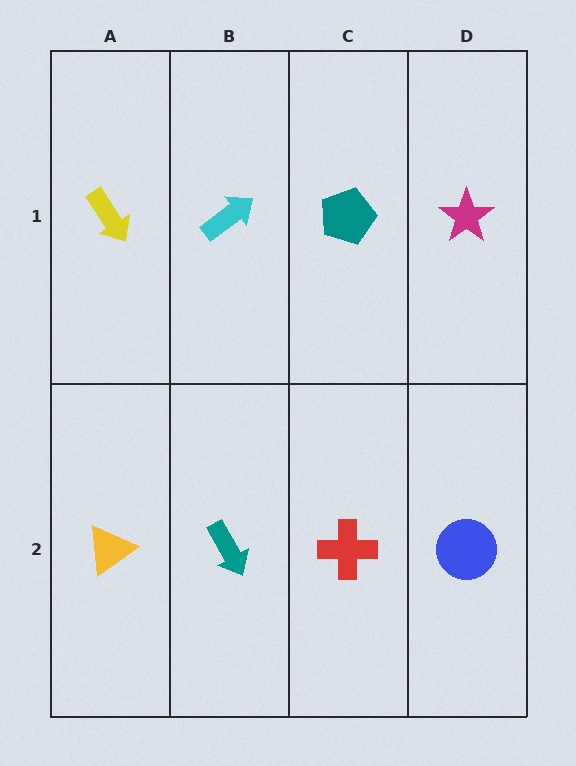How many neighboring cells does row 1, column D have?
2.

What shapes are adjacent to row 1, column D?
A blue circle (row 2, column D), a teal pentagon (row 1, column C).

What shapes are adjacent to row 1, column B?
A teal arrow (row 2, column B), a yellow arrow (row 1, column A), a teal pentagon (row 1, column C).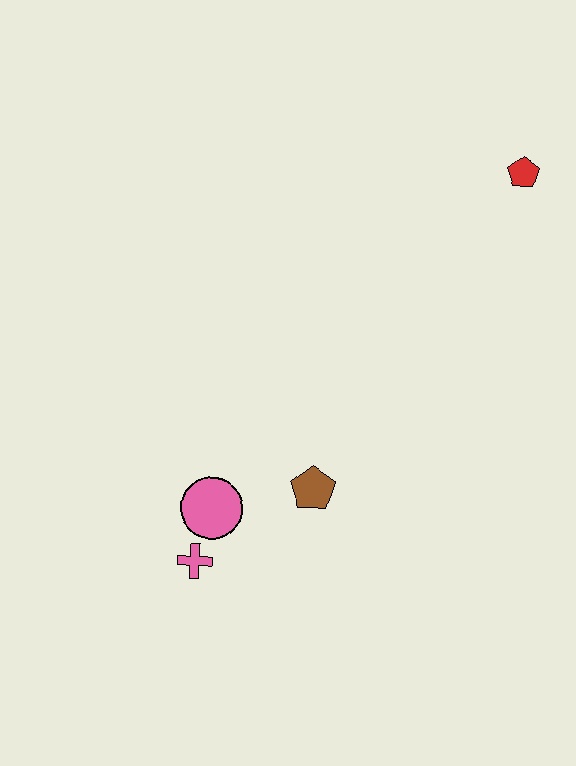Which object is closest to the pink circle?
The pink cross is closest to the pink circle.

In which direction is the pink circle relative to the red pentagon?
The pink circle is below the red pentagon.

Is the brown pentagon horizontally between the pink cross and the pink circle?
No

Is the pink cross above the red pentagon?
No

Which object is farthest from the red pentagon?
The pink cross is farthest from the red pentagon.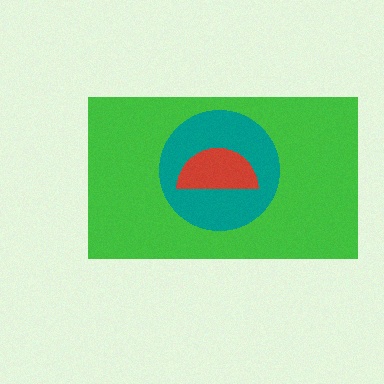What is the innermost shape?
The red semicircle.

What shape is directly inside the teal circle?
The red semicircle.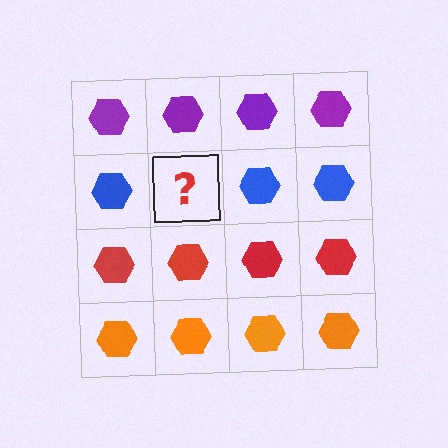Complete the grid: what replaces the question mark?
The question mark should be replaced with a blue hexagon.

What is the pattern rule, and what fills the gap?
The rule is that each row has a consistent color. The gap should be filled with a blue hexagon.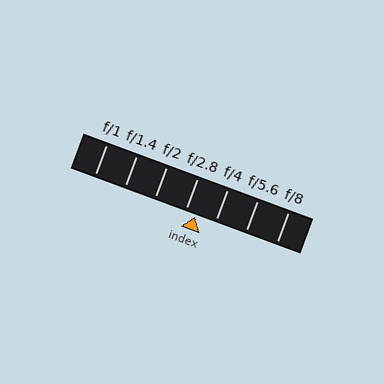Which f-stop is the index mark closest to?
The index mark is closest to f/2.8.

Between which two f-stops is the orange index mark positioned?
The index mark is between f/2.8 and f/4.